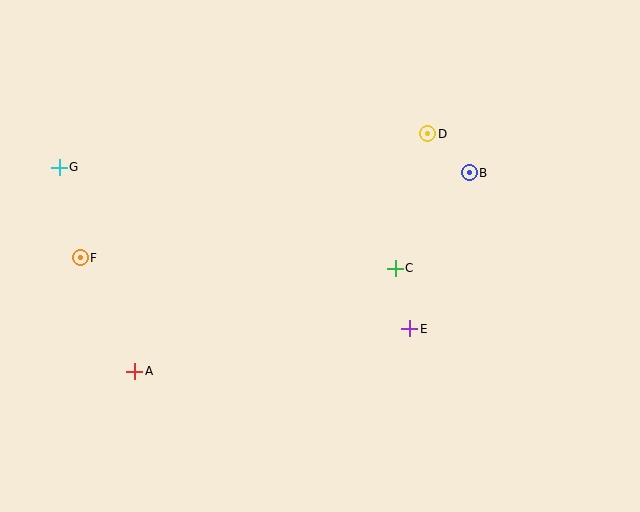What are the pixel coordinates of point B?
Point B is at (469, 173).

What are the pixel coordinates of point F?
Point F is at (80, 258).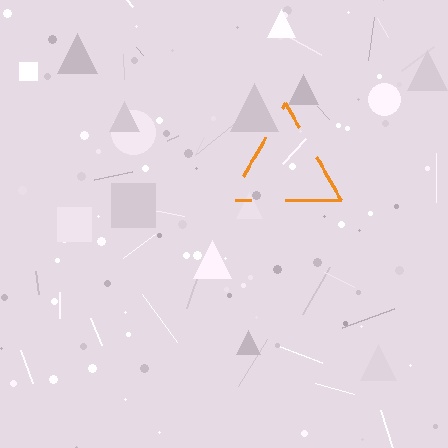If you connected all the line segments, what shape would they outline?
They would outline a triangle.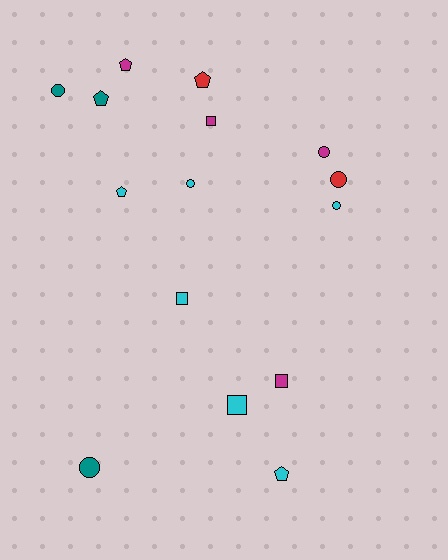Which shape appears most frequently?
Circle, with 6 objects.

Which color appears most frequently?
Cyan, with 6 objects.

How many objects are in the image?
There are 15 objects.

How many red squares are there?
There are no red squares.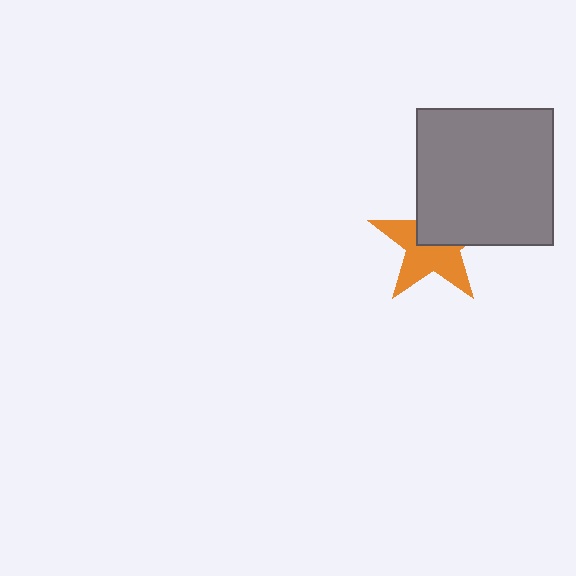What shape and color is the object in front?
The object in front is a gray square.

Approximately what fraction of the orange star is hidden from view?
Roughly 44% of the orange star is hidden behind the gray square.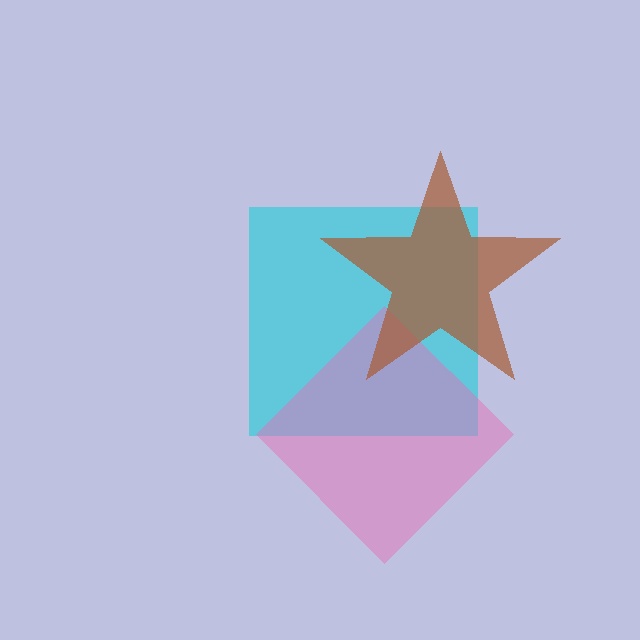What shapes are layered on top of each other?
The layered shapes are: a cyan square, a pink diamond, a brown star.